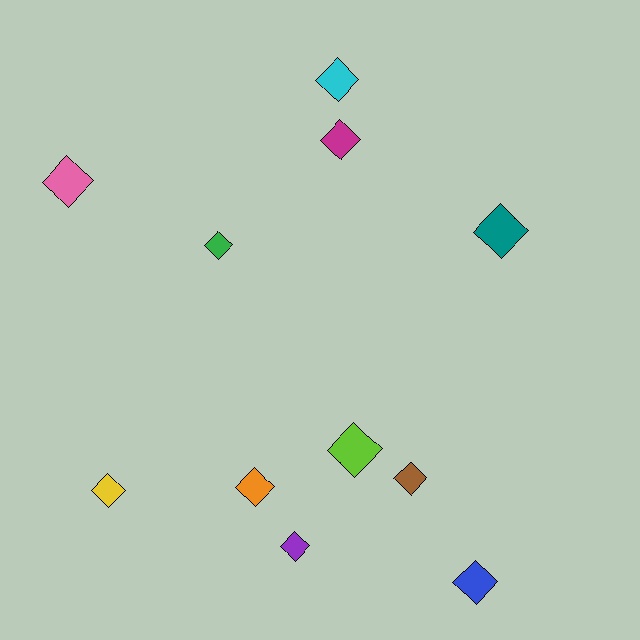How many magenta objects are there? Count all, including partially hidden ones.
There is 1 magenta object.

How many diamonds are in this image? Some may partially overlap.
There are 11 diamonds.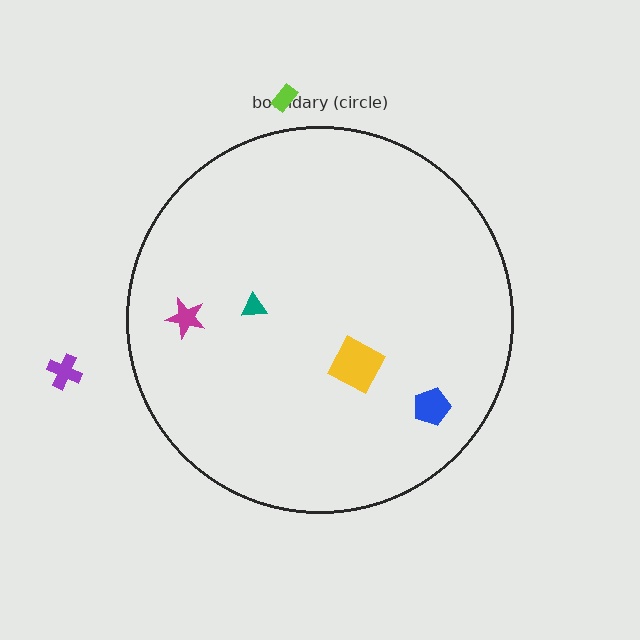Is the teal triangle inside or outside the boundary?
Inside.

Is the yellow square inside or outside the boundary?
Inside.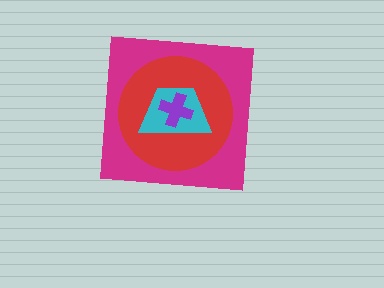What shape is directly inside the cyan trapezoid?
The purple cross.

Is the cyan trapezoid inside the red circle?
Yes.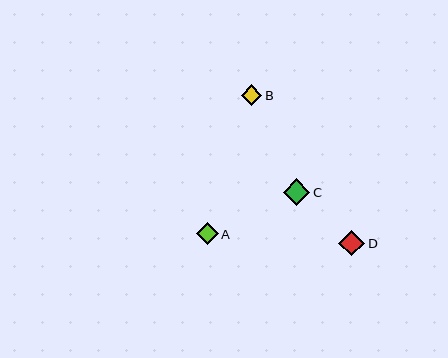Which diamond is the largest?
Diamond C is the largest with a size of approximately 27 pixels.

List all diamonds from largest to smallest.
From largest to smallest: C, D, A, B.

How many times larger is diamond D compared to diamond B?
Diamond D is approximately 1.3 times the size of diamond B.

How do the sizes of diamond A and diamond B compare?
Diamond A and diamond B are approximately the same size.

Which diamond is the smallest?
Diamond B is the smallest with a size of approximately 21 pixels.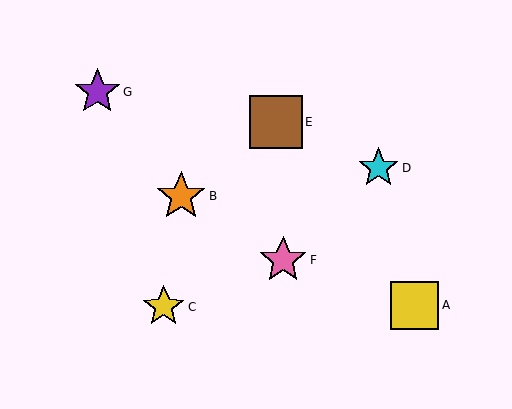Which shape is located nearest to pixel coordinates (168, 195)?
The orange star (labeled B) at (181, 196) is nearest to that location.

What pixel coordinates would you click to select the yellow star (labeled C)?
Click at (164, 307) to select the yellow star C.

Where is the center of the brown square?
The center of the brown square is at (276, 122).